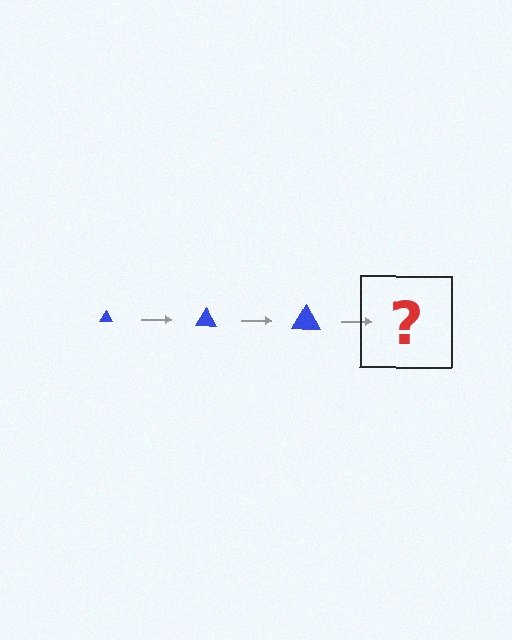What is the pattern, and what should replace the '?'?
The pattern is that the triangle gets progressively larger each step. The '?' should be a blue triangle, larger than the previous one.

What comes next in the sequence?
The next element should be a blue triangle, larger than the previous one.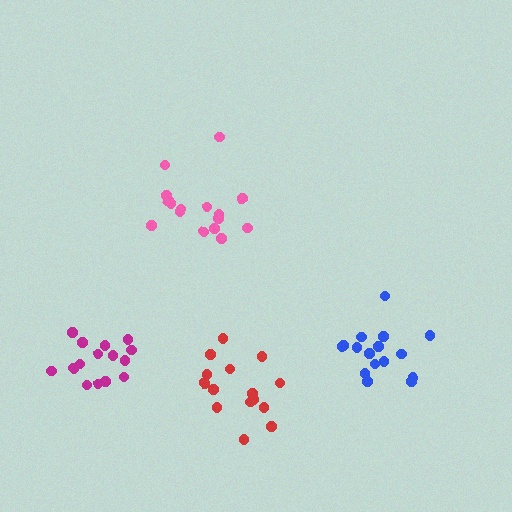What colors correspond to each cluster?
The clusters are colored: pink, red, magenta, blue.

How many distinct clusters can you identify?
There are 4 distinct clusters.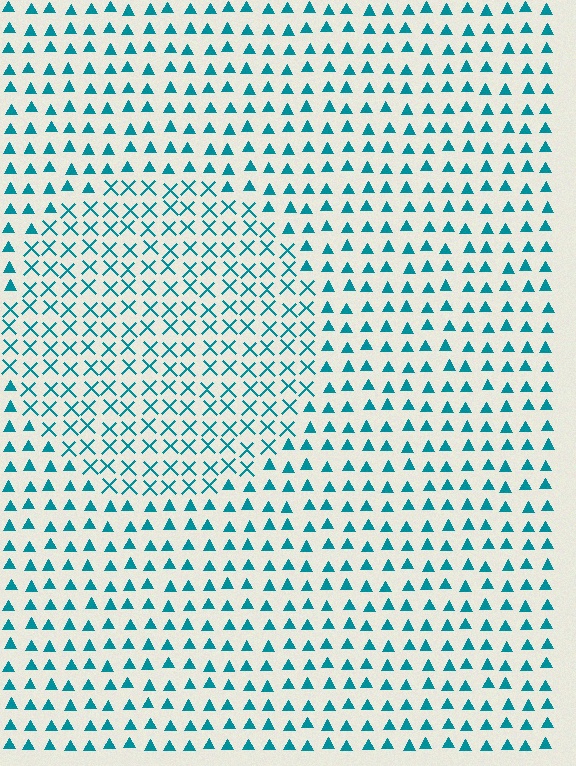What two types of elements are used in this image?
The image uses X marks inside the circle region and triangles outside it.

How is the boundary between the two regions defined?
The boundary is defined by a change in element shape: X marks inside vs. triangles outside. All elements share the same color and spacing.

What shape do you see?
I see a circle.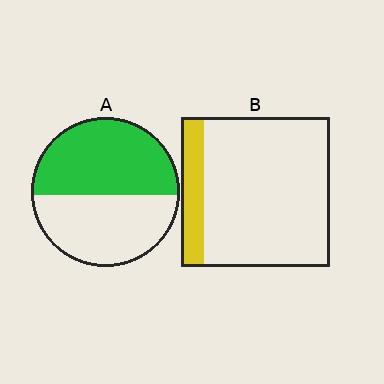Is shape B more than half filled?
No.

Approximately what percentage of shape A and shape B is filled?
A is approximately 55% and B is approximately 15%.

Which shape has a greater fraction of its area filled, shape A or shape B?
Shape A.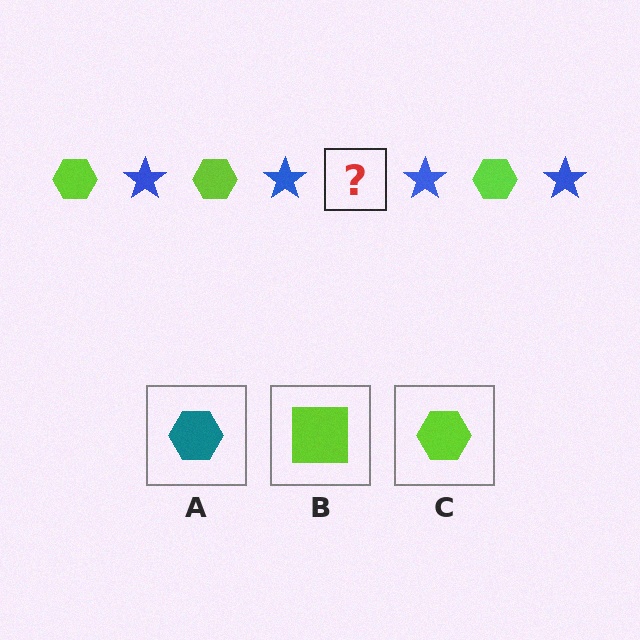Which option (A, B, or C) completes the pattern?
C.